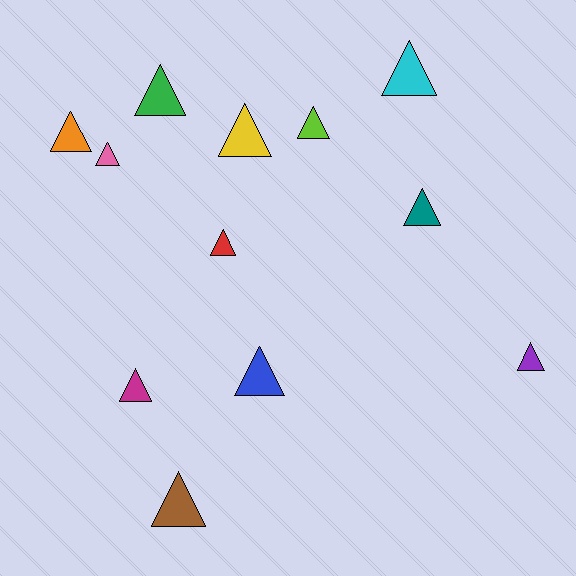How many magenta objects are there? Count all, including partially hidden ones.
There is 1 magenta object.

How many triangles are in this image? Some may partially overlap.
There are 12 triangles.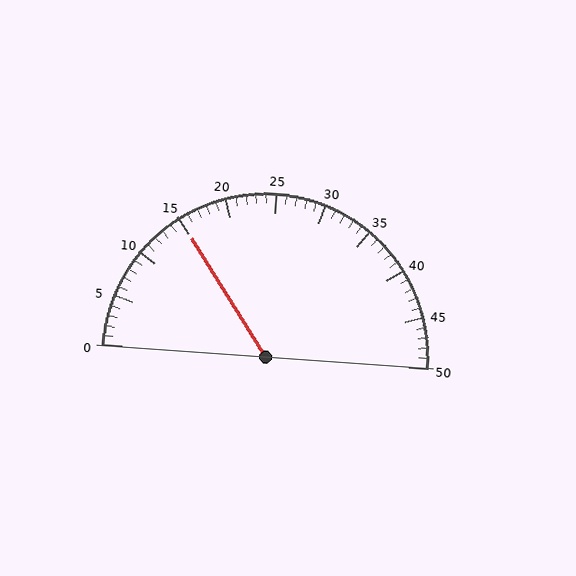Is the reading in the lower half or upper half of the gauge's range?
The reading is in the lower half of the range (0 to 50).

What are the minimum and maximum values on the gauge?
The gauge ranges from 0 to 50.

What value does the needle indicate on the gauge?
The needle indicates approximately 15.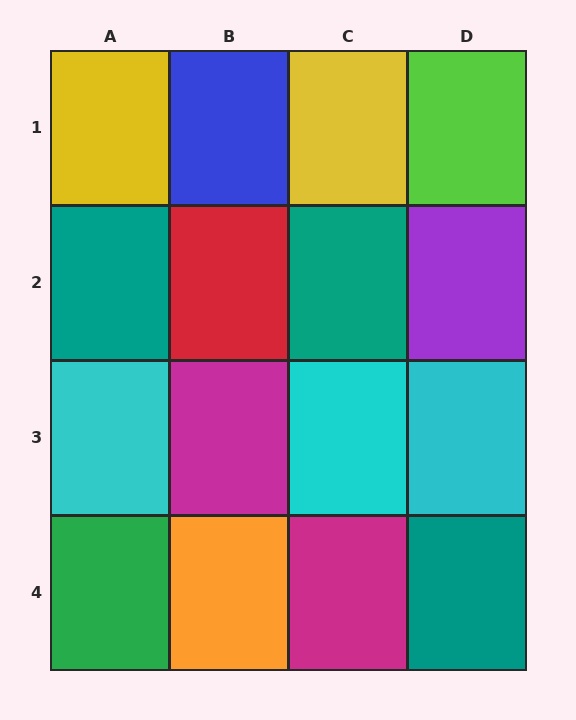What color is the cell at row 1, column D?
Lime.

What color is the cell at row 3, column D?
Cyan.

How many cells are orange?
1 cell is orange.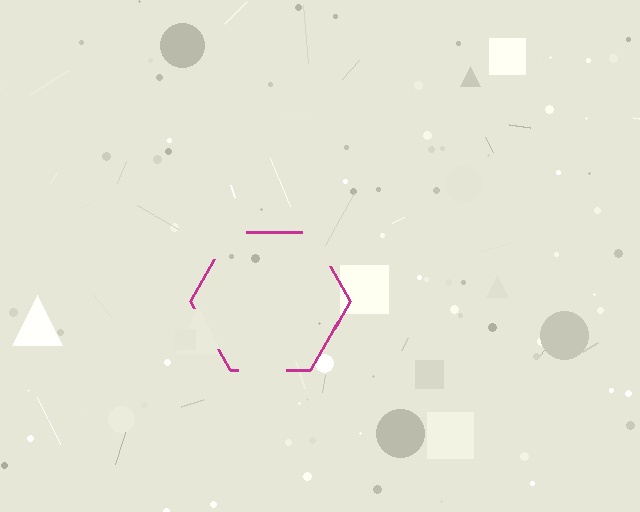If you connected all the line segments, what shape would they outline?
They would outline a hexagon.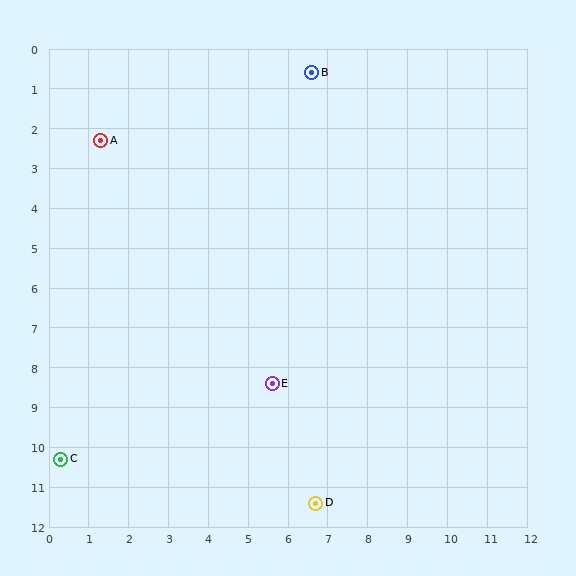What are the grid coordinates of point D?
Point D is at approximately (6.7, 11.4).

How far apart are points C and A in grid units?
Points C and A are about 8.1 grid units apart.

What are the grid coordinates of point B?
Point B is at approximately (6.6, 0.6).